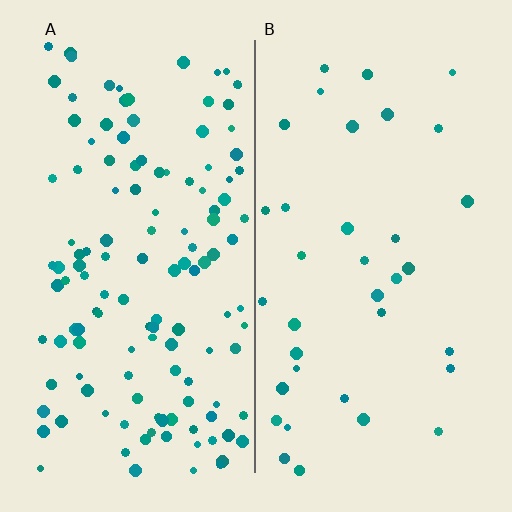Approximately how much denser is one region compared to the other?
Approximately 3.7× — region A over region B.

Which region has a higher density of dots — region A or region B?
A (the left).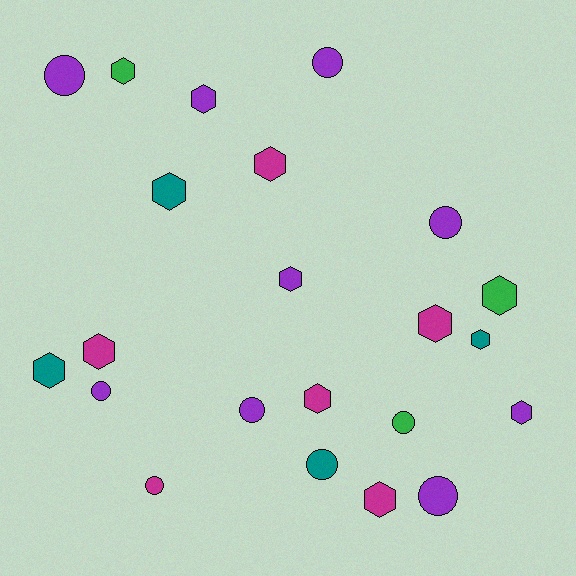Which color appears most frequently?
Purple, with 9 objects.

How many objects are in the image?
There are 22 objects.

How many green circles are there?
There is 1 green circle.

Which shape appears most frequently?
Hexagon, with 13 objects.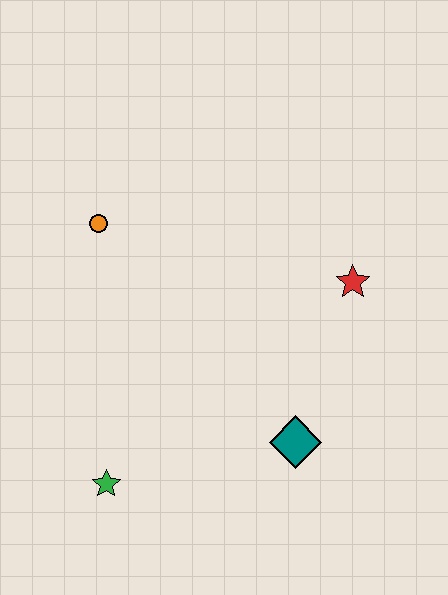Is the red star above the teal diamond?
Yes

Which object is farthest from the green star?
The red star is farthest from the green star.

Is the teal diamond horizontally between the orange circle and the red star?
Yes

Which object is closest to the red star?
The teal diamond is closest to the red star.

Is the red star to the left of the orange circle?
No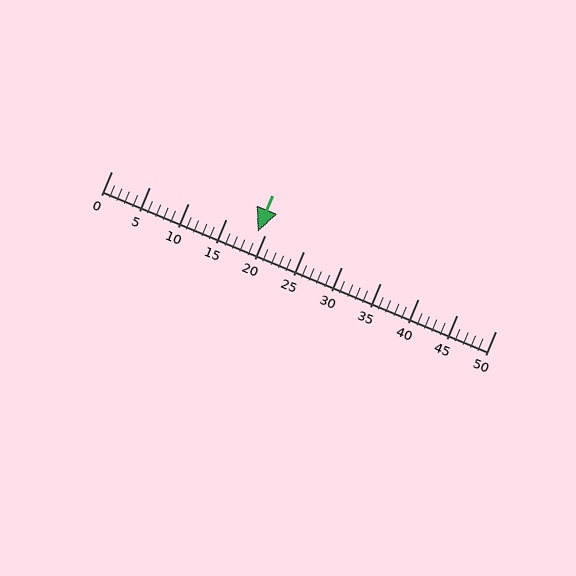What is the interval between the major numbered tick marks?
The major tick marks are spaced 5 units apart.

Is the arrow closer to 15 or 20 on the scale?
The arrow is closer to 20.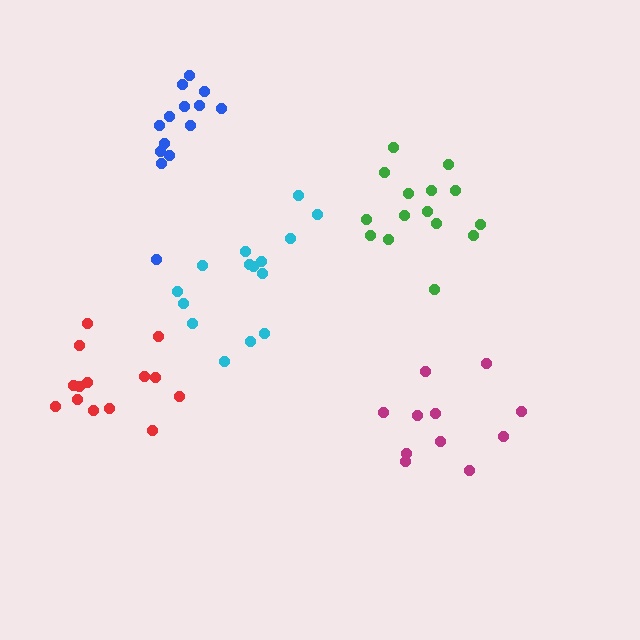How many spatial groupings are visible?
There are 5 spatial groupings.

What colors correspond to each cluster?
The clusters are colored: blue, green, magenta, red, cyan.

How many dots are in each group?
Group 1: 14 dots, Group 2: 15 dots, Group 3: 11 dots, Group 4: 14 dots, Group 5: 15 dots (69 total).